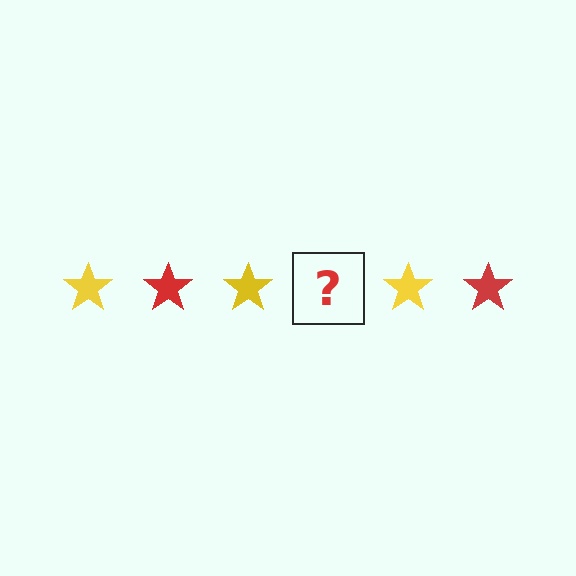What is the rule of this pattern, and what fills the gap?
The rule is that the pattern cycles through yellow, red stars. The gap should be filled with a red star.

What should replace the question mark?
The question mark should be replaced with a red star.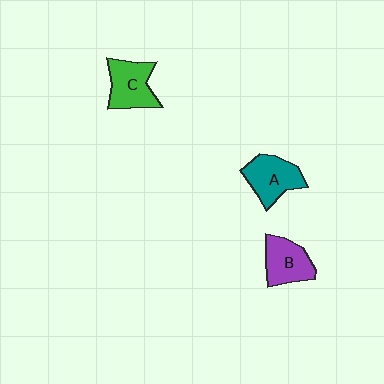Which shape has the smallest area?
Shape B (purple).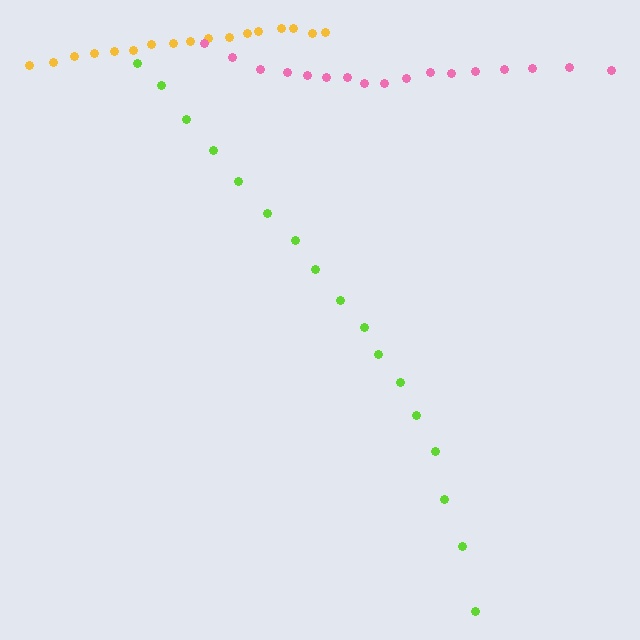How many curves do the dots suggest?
There are 3 distinct paths.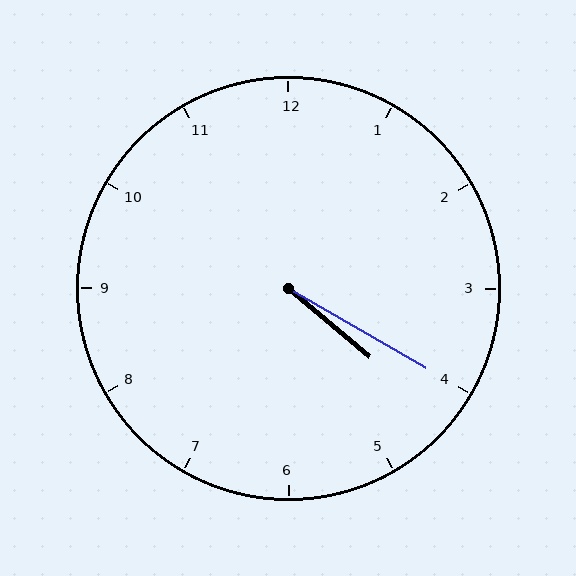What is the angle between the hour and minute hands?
Approximately 10 degrees.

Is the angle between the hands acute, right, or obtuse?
It is acute.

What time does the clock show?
4:20.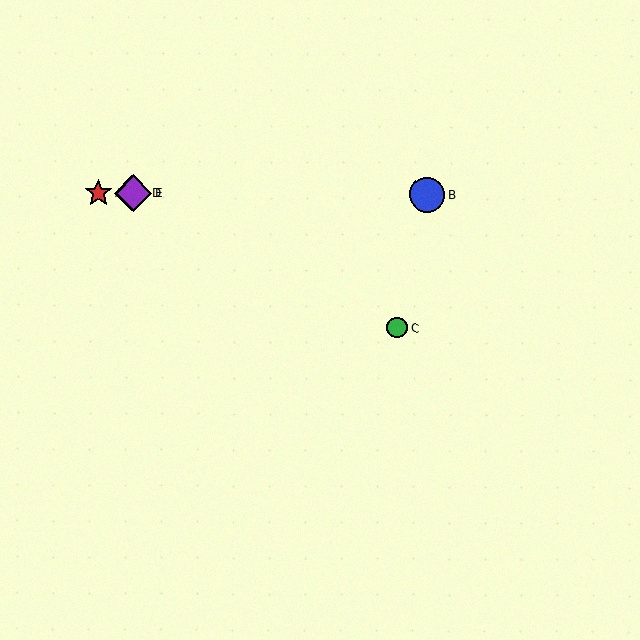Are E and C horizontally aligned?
No, E is at y≈193 and C is at y≈328.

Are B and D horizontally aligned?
Yes, both are at y≈195.